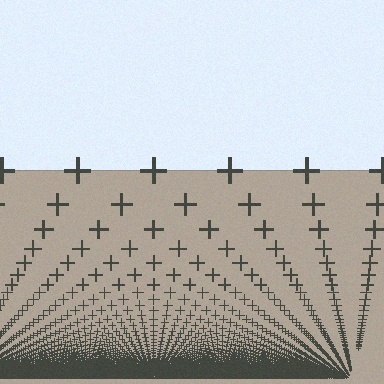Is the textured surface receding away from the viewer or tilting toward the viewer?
The surface appears to tilt toward the viewer. Texture elements get larger and sparser toward the top.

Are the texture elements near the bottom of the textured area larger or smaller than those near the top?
Smaller. The gradient is inverted — elements near the bottom are smaller and denser.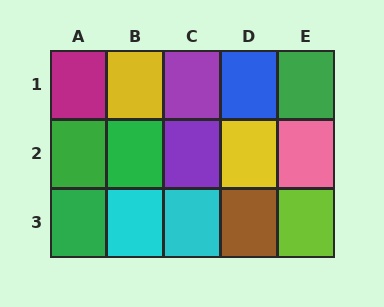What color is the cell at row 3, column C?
Cyan.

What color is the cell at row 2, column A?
Green.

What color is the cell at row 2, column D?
Yellow.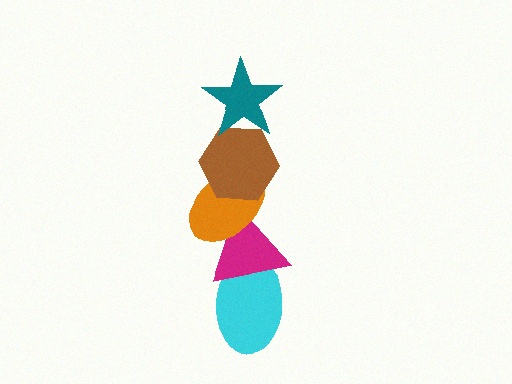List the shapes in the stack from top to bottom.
From top to bottom: the teal star, the brown hexagon, the orange ellipse, the magenta triangle, the cyan ellipse.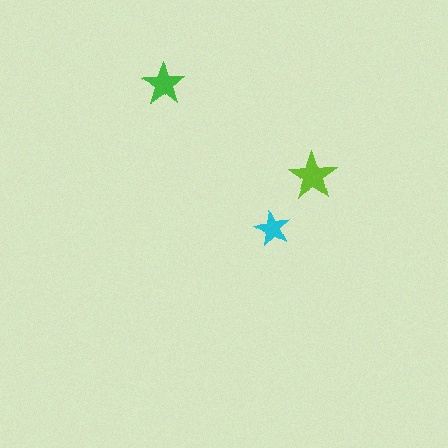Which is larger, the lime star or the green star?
The lime one.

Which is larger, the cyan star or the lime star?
The lime one.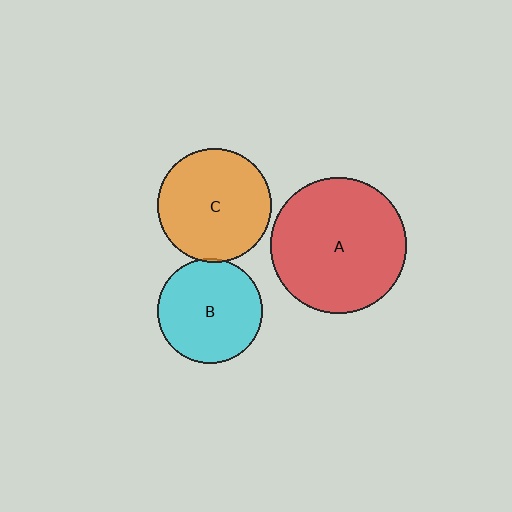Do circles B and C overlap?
Yes.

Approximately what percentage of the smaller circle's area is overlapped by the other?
Approximately 5%.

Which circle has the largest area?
Circle A (red).